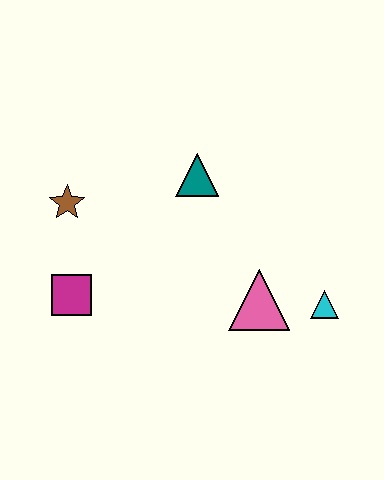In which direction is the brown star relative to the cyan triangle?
The brown star is to the left of the cyan triangle.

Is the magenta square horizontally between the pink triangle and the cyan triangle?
No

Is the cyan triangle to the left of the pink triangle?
No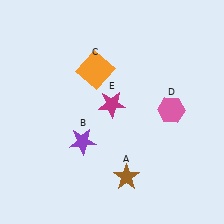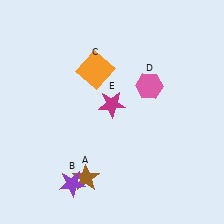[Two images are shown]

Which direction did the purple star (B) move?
The purple star (B) moved down.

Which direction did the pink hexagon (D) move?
The pink hexagon (D) moved up.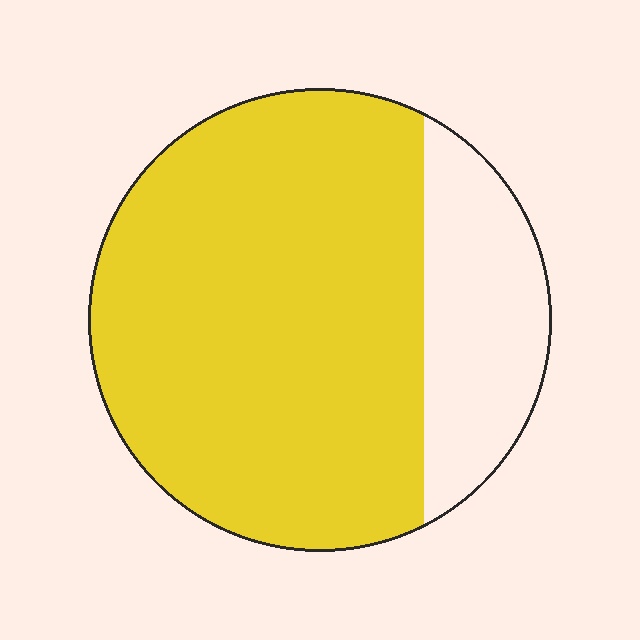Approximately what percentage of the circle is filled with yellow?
Approximately 80%.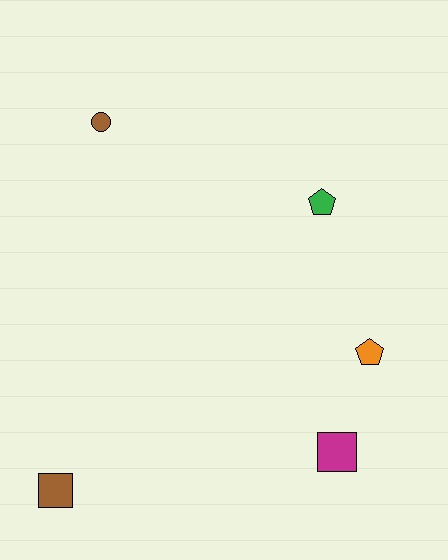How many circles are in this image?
There is 1 circle.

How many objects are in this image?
There are 5 objects.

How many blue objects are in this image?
There are no blue objects.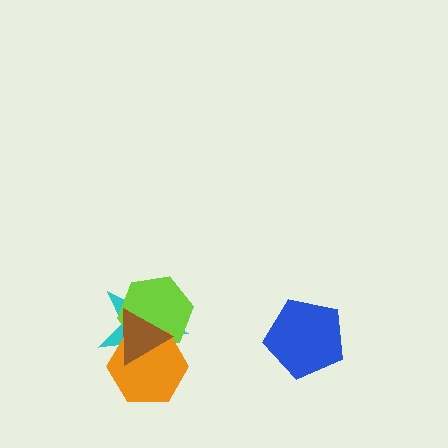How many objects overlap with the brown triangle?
3 objects overlap with the brown triangle.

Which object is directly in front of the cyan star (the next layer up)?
The lime hexagon is directly in front of the cyan star.